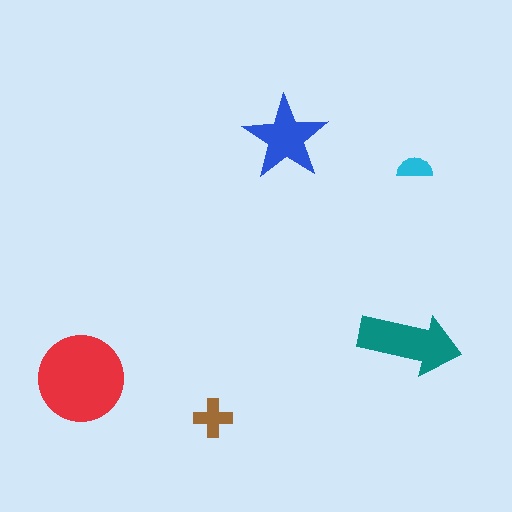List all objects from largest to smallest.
The red circle, the teal arrow, the blue star, the brown cross, the cyan semicircle.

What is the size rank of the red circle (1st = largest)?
1st.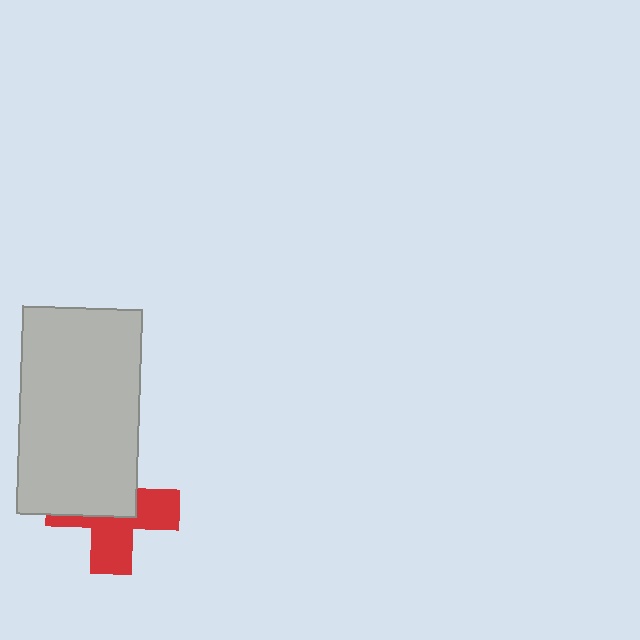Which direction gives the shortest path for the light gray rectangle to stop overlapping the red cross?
Moving toward the upper-left gives the shortest separation.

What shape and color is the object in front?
The object in front is a light gray rectangle.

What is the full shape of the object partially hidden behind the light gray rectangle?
The partially hidden object is a red cross.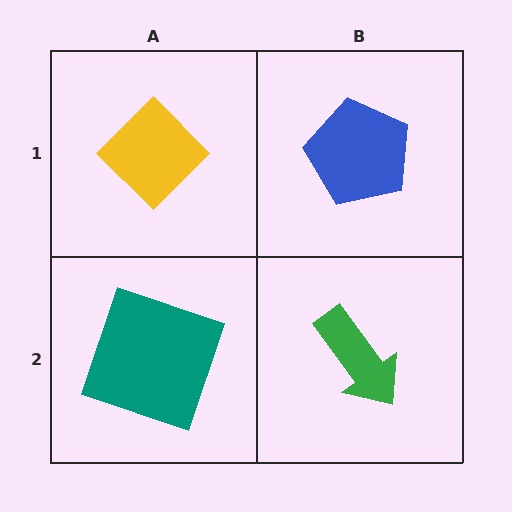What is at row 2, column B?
A green arrow.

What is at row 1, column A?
A yellow diamond.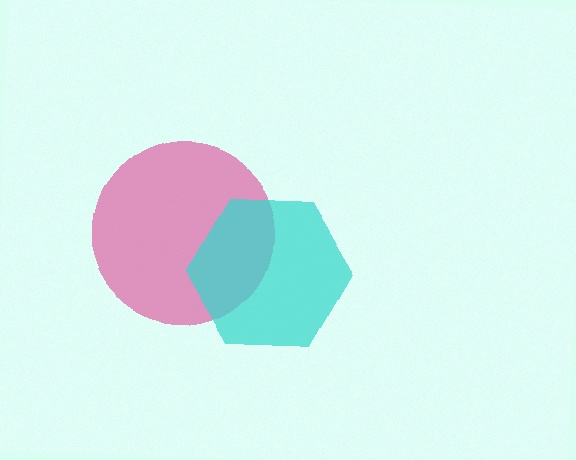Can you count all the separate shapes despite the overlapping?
Yes, there are 2 separate shapes.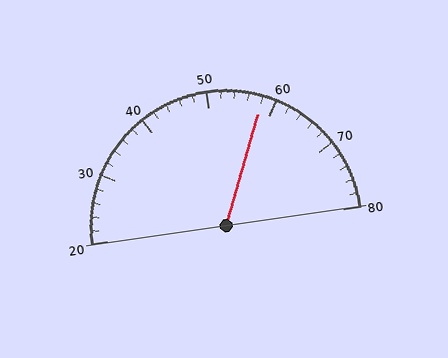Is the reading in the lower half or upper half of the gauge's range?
The reading is in the upper half of the range (20 to 80).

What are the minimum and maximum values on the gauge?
The gauge ranges from 20 to 80.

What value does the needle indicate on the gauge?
The needle indicates approximately 58.